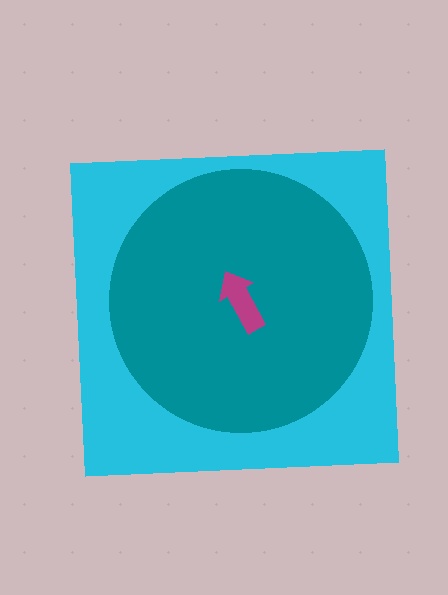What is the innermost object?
The magenta arrow.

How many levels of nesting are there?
3.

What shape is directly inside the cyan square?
The teal circle.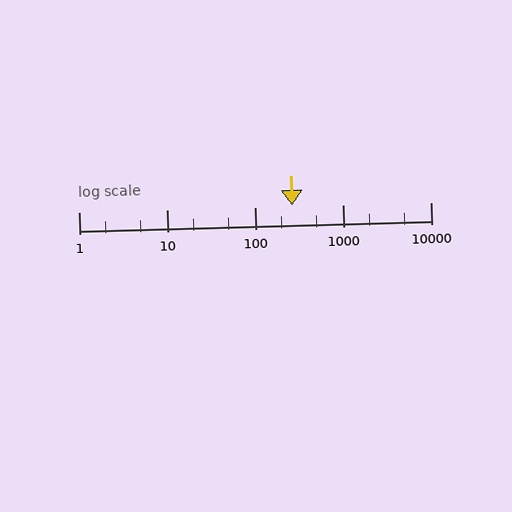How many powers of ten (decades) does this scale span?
The scale spans 4 decades, from 1 to 10000.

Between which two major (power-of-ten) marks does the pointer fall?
The pointer is between 100 and 1000.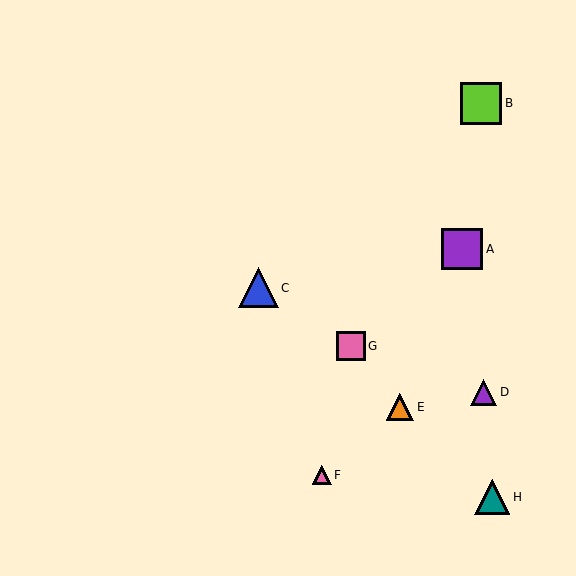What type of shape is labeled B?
Shape B is a lime square.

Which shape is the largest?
The purple square (labeled A) is the largest.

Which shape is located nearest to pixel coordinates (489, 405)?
The purple triangle (labeled D) at (484, 392) is nearest to that location.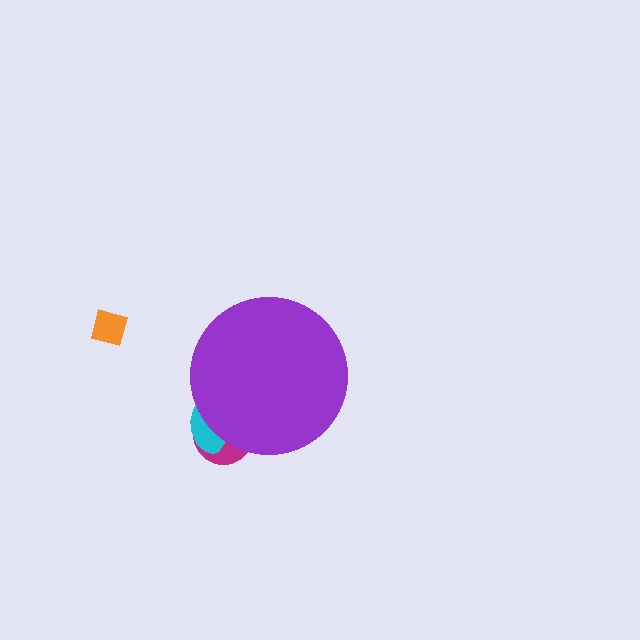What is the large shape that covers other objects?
A purple circle.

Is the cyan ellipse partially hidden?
Yes, the cyan ellipse is partially hidden behind the purple circle.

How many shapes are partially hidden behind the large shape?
2 shapes are partially hidden.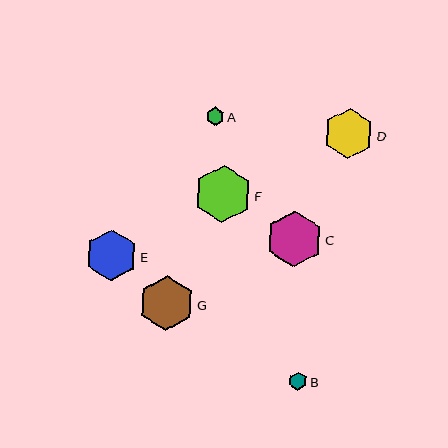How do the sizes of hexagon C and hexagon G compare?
Hexagon C and hexagon G are approximately the same size.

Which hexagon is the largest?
Hexagon F is the largest with a size of approximately 57 pixels.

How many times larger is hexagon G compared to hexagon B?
Hexagon G is approximately 3.0 times the size of hexagon B.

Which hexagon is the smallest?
Hexagon A is the smallest with a size of approximately 18 pixels.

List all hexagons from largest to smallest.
From largest to smallest: F, C, G, E, D, B, A.